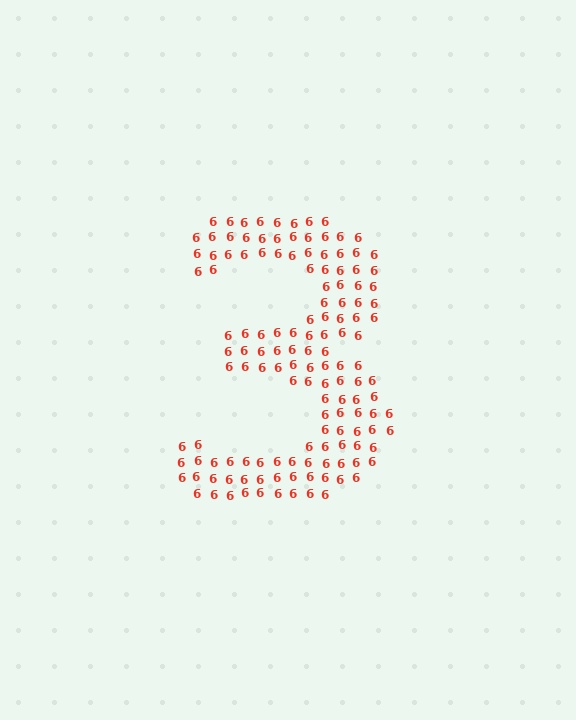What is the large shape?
The large shape is the digit 3.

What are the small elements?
The small elements are digit 6's.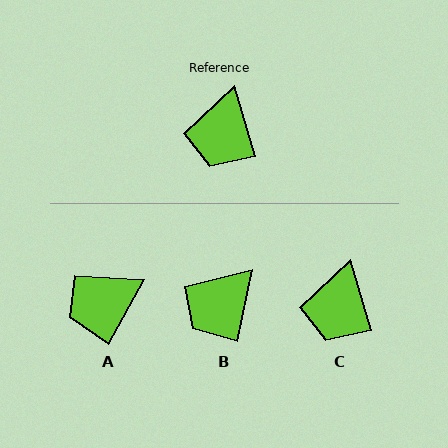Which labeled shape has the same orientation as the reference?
C.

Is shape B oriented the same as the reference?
No, it is off by about 29 degrees.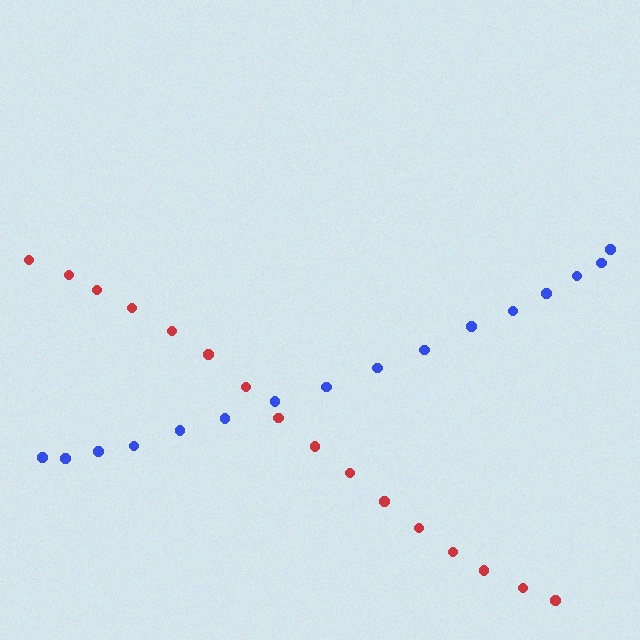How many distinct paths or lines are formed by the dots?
There are 2 distinct paths.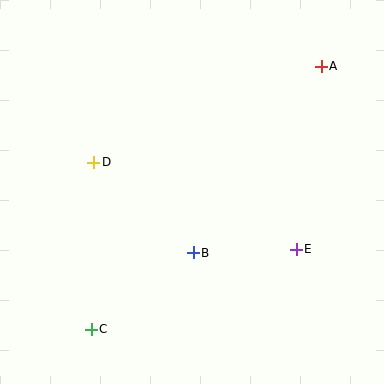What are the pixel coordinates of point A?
Point A is at (321, 66).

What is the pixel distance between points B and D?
The distance between B and D is 134 pixels.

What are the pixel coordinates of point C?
Point C is at (91, 329).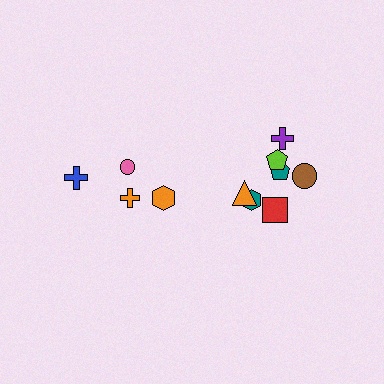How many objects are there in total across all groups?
There are 11 objects.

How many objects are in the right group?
There are 7 objects.